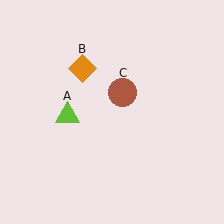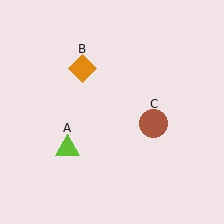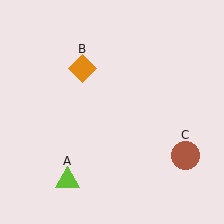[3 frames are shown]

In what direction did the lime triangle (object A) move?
The lime triangle (object A) moved down.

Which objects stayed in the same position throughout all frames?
Orange diamond (object B) remained stationary.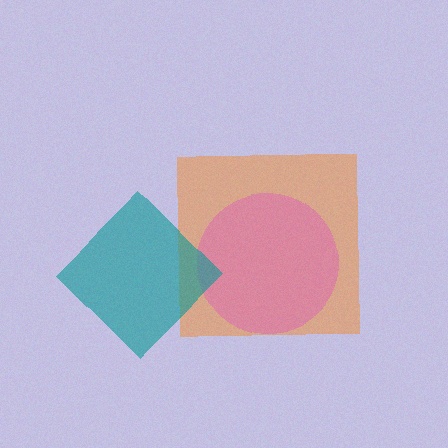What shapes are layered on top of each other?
The layered shapes are: an orange square, a pink circle, a teal diamond.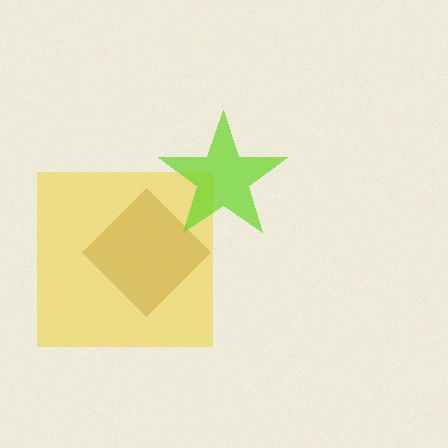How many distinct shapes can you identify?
There are 3 distinct shapes: a brown diamond, a yellow square, a lime star.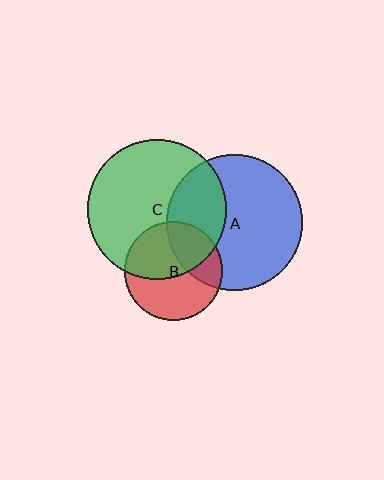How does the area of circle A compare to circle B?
Approximately 1.9 times.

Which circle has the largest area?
Circle C (green).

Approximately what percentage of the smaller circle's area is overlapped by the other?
Approximately 50%.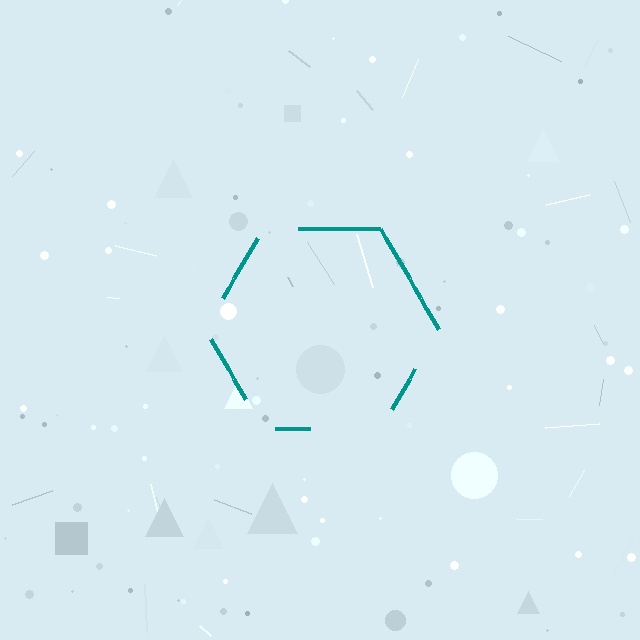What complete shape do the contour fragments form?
The contour fragments form a hexagon.